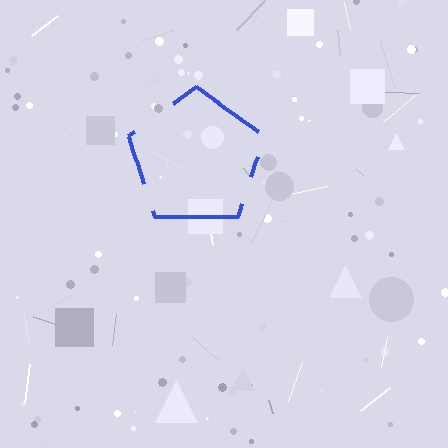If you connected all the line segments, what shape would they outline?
They would outline a pentagon.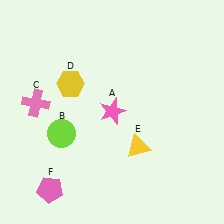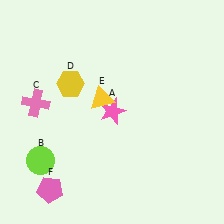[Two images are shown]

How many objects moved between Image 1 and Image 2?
2 objects moved between the two images.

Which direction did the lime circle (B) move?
The lime circle (B) moved down.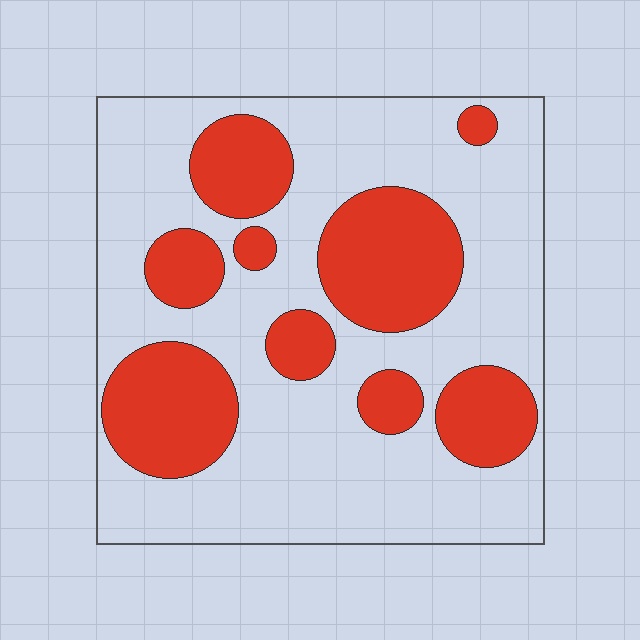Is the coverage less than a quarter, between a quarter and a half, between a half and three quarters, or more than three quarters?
Between a quarter and a half.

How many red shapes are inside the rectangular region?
9.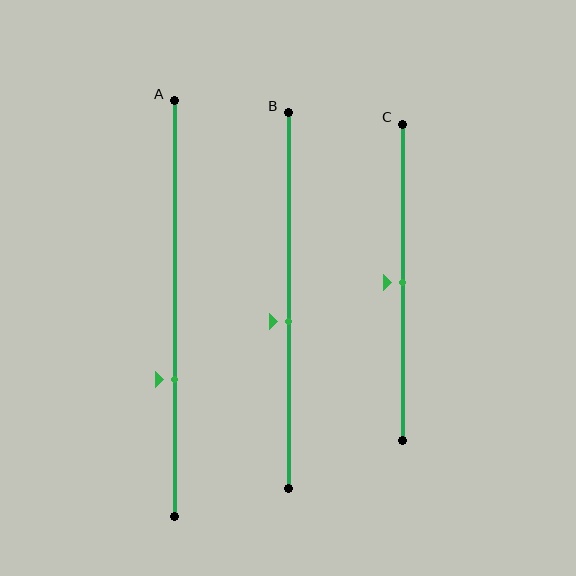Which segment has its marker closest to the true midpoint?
Segment C has its marker closest to the true midpoint.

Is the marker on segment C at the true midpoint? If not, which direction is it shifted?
Yes, the marker on segment C is at the true midpoint.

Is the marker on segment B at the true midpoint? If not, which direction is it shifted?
No, the marker on segment B is shifted downward by about 6% of the segment length.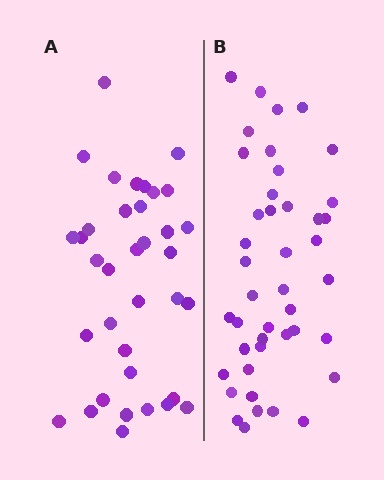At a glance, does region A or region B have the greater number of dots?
Region B (the right region) has more dots.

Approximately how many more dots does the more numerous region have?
Region B has roughly 8 or so more dots than region A.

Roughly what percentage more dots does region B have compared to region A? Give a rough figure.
About 20% more.